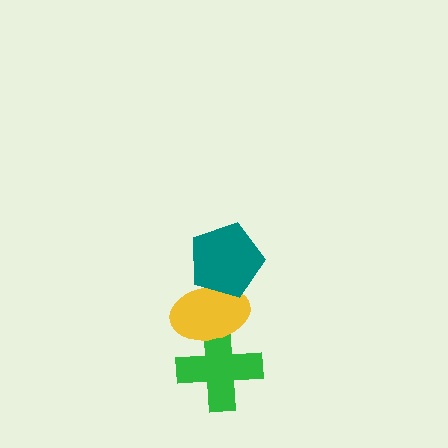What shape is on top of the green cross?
The yellow ellipse is on top of the green cross.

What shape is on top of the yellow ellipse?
The teal pentagon is on top of the yellow ellipse.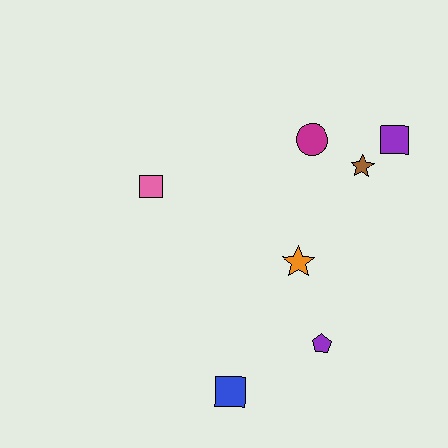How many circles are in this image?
There is 1 circle.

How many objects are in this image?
There are 7 objects.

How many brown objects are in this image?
There is 1 brown object.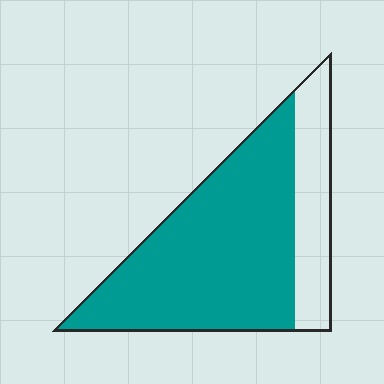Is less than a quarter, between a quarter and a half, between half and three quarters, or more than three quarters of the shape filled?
More than three quarters.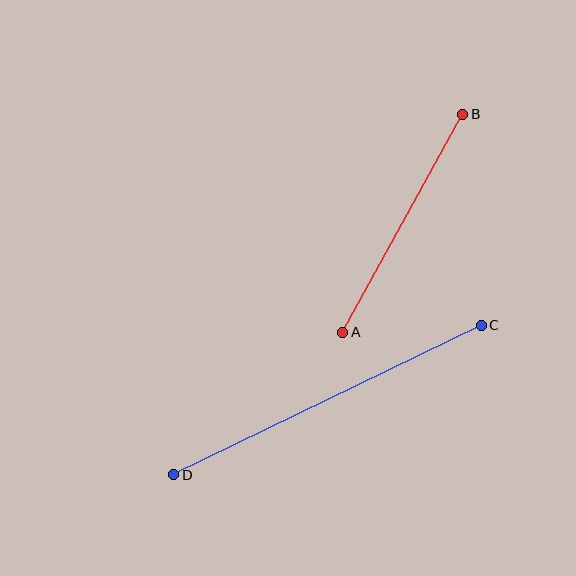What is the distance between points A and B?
The distance is approximately 249 pixels.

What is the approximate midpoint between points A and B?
The midpoint is at approximately (403, 223) pixels.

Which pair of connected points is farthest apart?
Points C and D are farthest apart.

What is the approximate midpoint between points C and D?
The midpoint is at approximately (327, 400) pixels.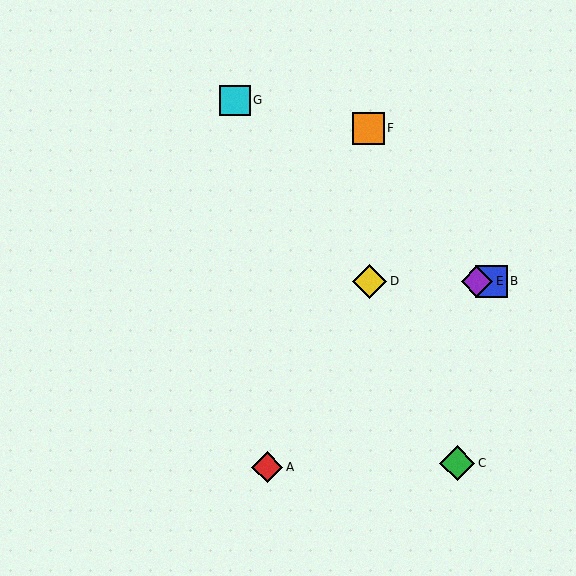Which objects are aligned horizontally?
Objects B, D, E are aligned horizontally.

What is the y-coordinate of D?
Object D is at y≈281.